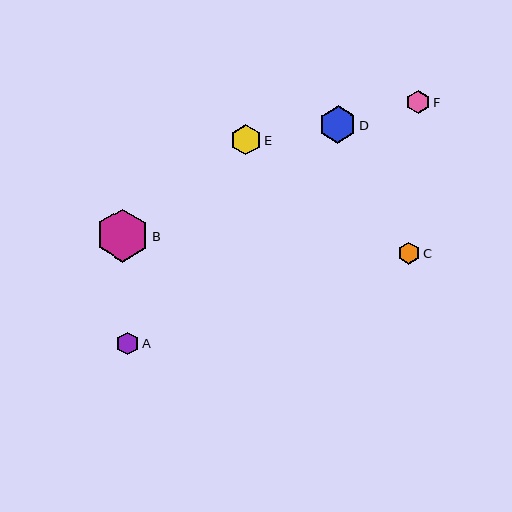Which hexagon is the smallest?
Hexagon C is the smallest with a size of approximately 22 pixels.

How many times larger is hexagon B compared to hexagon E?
Hexagon B is approximately 1.7 times the size of hexagon E.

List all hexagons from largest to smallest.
From largest to smallest: B, D, E, F, A, C.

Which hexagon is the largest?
Hexagon B is the largest with a size of approximately 53 pixels.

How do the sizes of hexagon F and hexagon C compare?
Hexagon F and hexagon C are approximately the same size.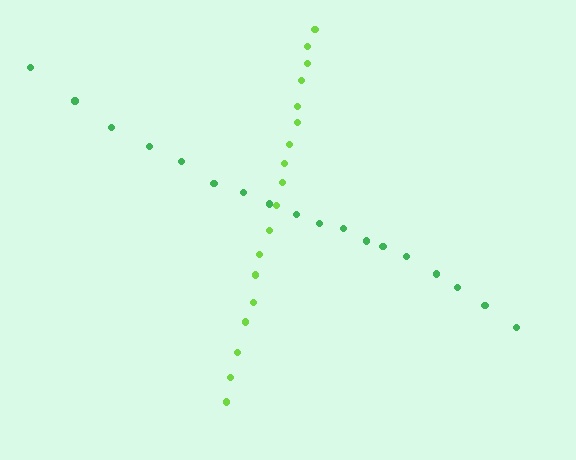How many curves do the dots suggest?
There are 2 distinct paths.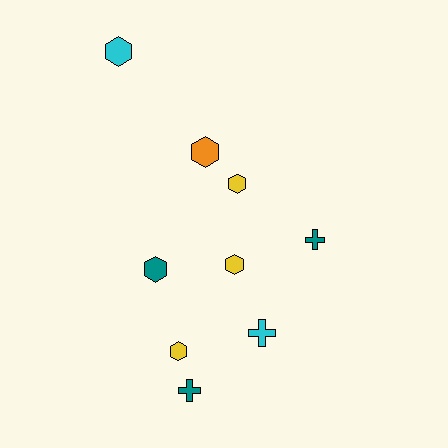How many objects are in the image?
There are 9 objects.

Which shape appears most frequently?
Hexagon, with 6 objects.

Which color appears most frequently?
Teal, with 3 objects.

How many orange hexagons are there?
There is 1 orange hexagon.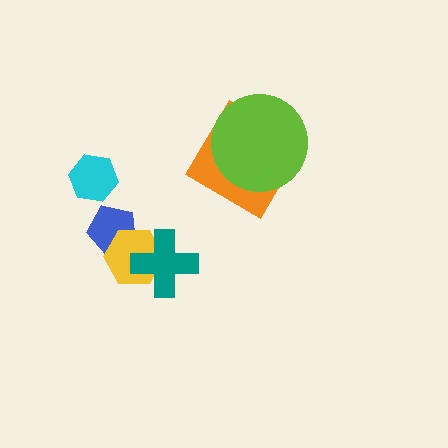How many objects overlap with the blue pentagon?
1 object overlaps with the blue pentagon.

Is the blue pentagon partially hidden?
Yes, it is partially covered by another shape.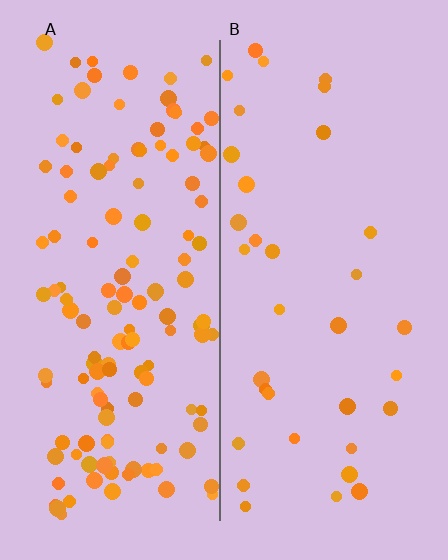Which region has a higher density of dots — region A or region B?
A (the left).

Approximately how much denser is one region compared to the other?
Approximately 3.7× — region A over region B.